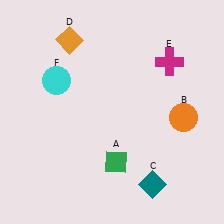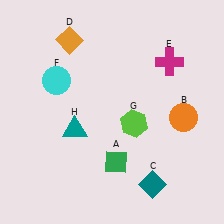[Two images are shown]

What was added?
A lime hexagon (G), a teal triangle (H) were added in Image 2.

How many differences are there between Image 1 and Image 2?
There are 2 differences between the two images.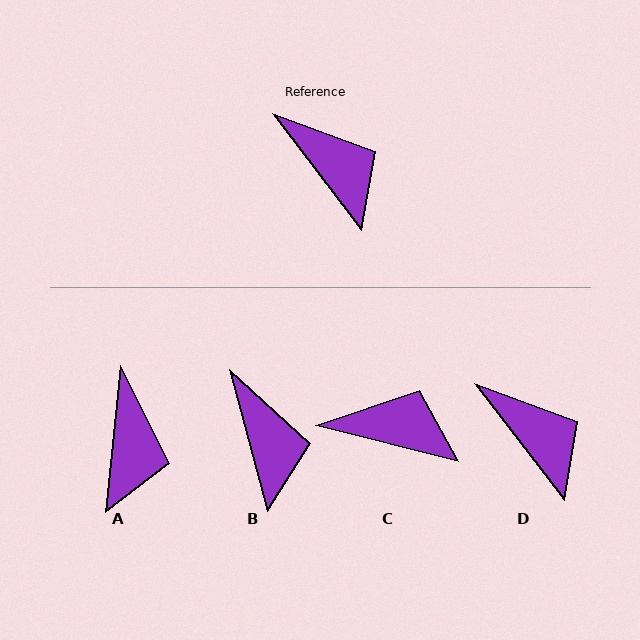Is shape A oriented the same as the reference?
No, it is off by about 43 degrees.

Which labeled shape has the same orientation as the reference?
D.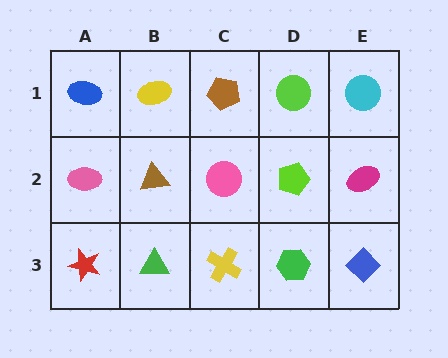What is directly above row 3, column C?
A pink circle.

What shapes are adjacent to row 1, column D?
A lime pentagon (row 2, column D), a brown pentagon (row 1, column C), a cyan circle (row 1, column E).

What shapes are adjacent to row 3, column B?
A brown triangle (row 2, column B), a red star (row 3, column A), a yellow cross (row 3, column C).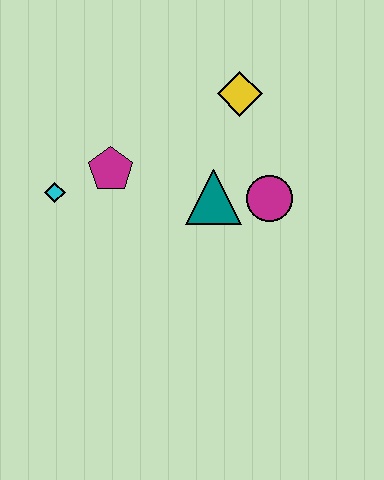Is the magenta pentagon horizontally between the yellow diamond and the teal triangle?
No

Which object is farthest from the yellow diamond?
The cyan diamond is farthest from the yellow diamond.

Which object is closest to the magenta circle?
The teal triangle is closest to the magenta circle.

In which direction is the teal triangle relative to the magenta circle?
The teal triangle is to the left of the magenta circle.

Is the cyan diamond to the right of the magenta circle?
No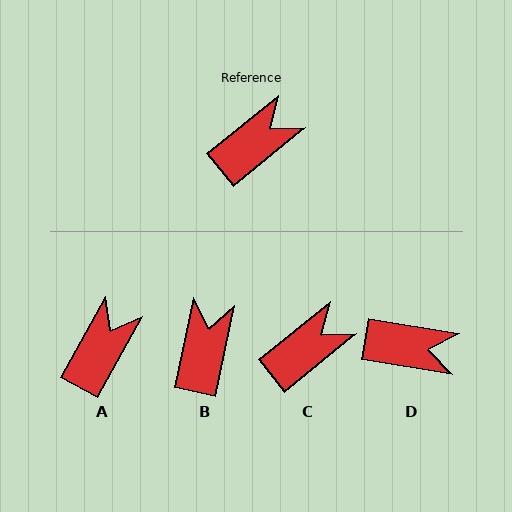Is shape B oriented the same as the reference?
No, it is off by about 39 degrees.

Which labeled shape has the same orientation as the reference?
C.